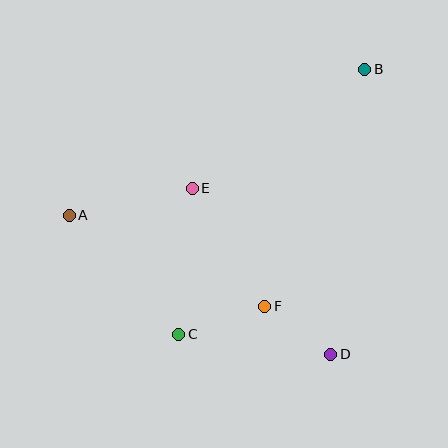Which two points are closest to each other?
Points D and F are closest to each other.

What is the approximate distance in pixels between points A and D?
The distance between A and D is approximately 296 pixels.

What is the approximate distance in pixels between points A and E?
The distance between A and E is approximately 126 pixels.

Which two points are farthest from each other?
Points A and B are farthest from each other.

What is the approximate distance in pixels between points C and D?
The distance between C and D is approximately 153 pixels.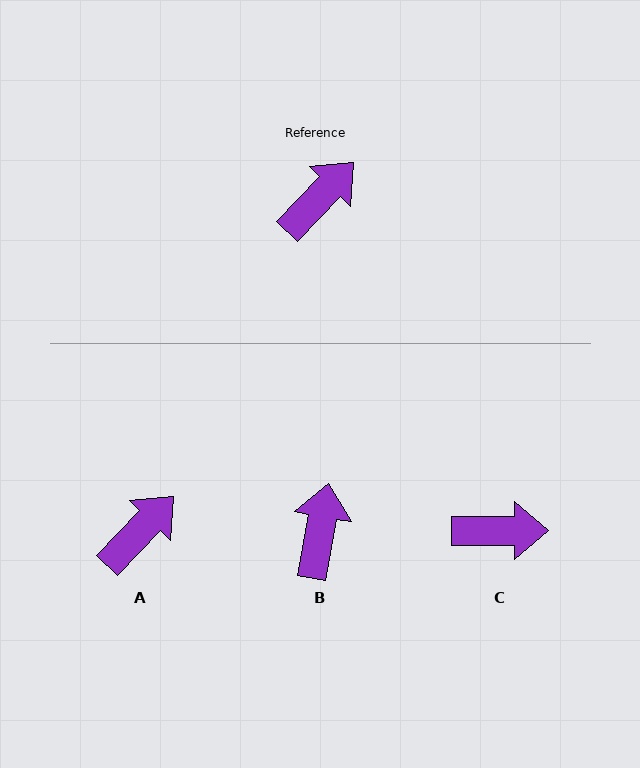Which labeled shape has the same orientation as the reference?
A.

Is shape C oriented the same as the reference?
No, it is off by about 46 degrees.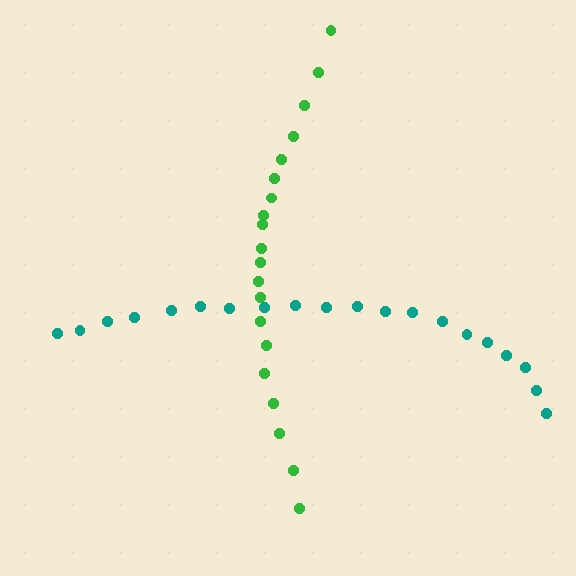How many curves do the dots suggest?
There are 2 distinct paths.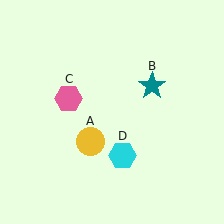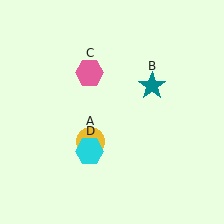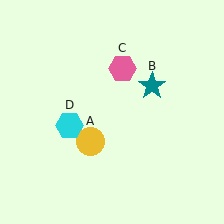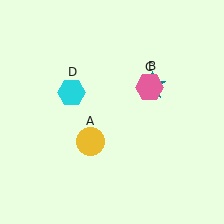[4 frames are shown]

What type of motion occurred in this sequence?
The pink hexagon (object C), cyan hexagon (object D) rotated clockwise around the center of the scene.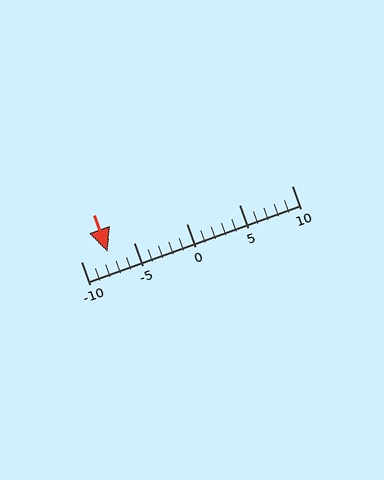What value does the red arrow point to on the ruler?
The red arrow points to approximately -8.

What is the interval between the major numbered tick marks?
The major tick marks are spaced 5 units apart.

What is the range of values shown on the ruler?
The ruler shows values from -10 to 10.